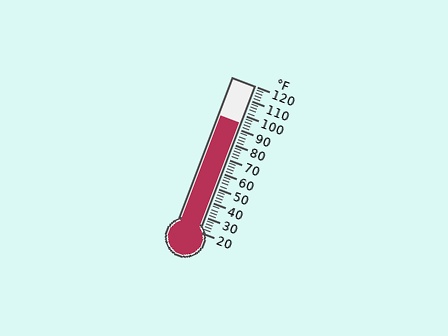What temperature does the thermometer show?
The thermometer shows approximately 94°F.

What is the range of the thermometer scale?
The thermometer scale ranges from 20°F to 120°F.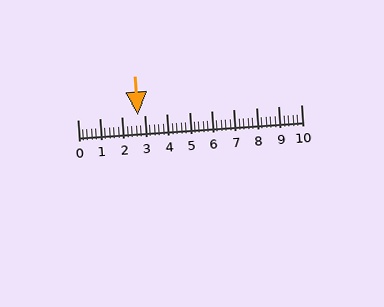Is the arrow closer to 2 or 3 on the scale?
The arrow is closer to 3.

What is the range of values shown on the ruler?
The ruler shows values from 0 to 10.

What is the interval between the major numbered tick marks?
The major tick marks are spaced 1 units apart.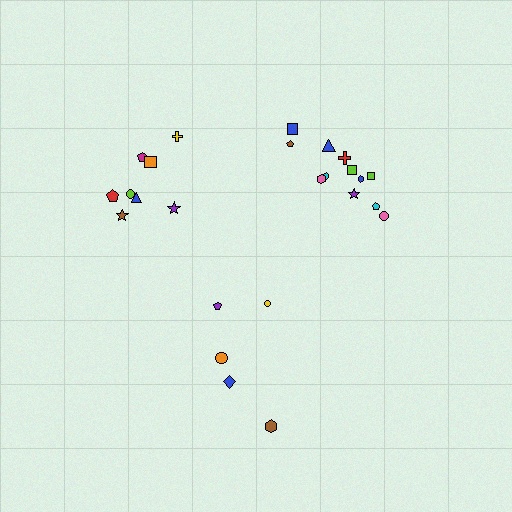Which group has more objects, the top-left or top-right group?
The top-right group.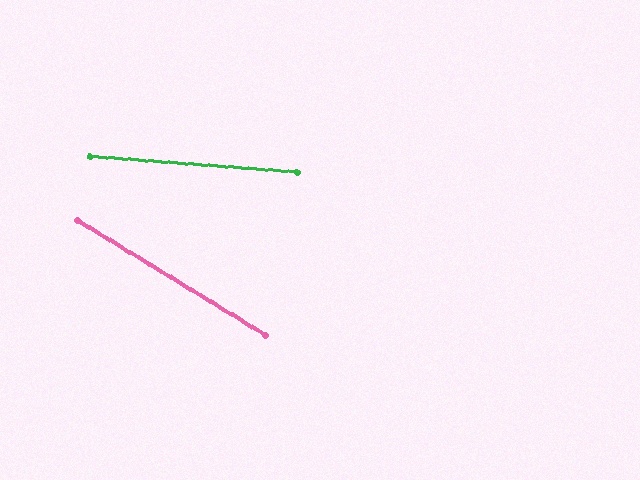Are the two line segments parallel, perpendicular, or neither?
Neither parallel nor perpendicular — they differ by about 27°.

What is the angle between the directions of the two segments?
Approximately 27 degrees.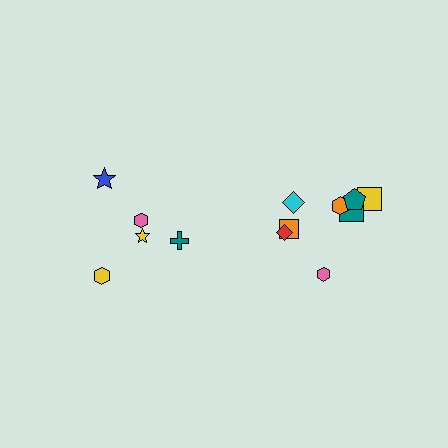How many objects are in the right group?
There are 8 objects.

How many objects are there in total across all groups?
There are 13 objects.